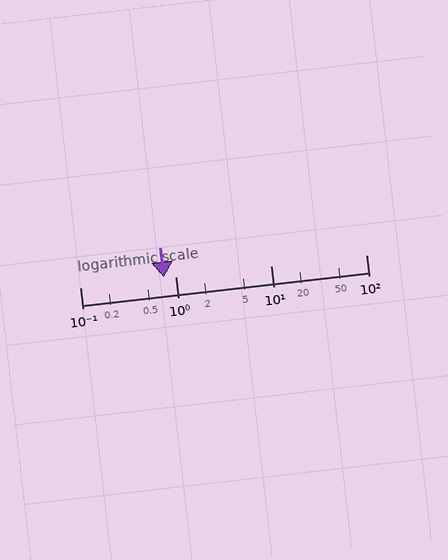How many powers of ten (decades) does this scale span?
The scale spans 3 decades, from 0.1 to 100.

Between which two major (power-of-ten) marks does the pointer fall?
The pointer is between 0.1 and 1.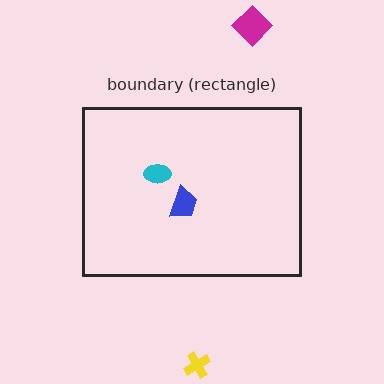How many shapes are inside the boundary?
2 inside, 2 outside.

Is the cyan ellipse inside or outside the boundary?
Inside.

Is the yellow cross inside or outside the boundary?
Outside.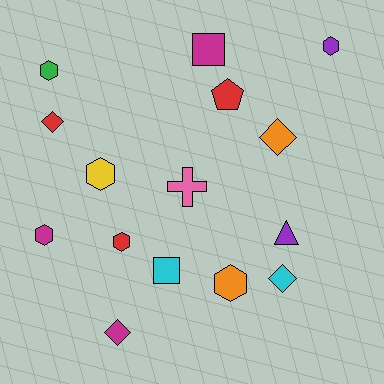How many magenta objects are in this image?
There are 3 magenta objects.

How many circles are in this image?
There are no circles.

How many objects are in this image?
There are 15 objects.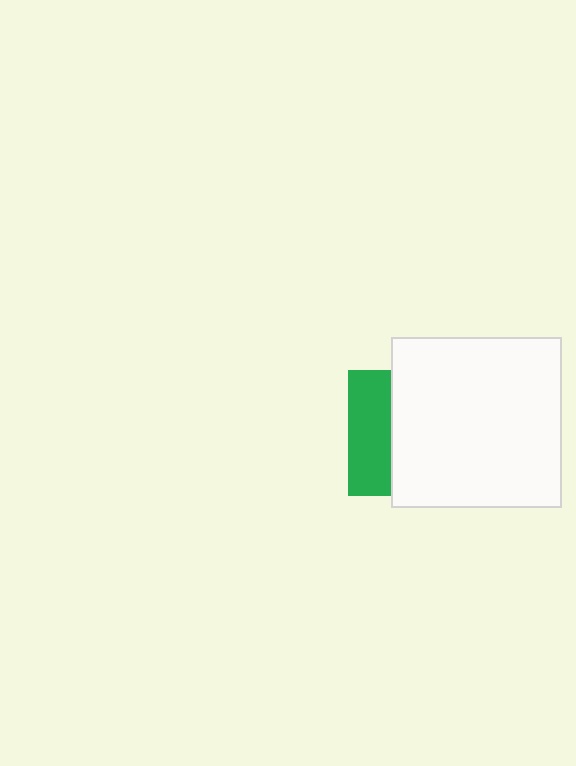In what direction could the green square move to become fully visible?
The green square could move left. That would shift it out from behind the white square entirely.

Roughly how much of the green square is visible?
A small part of it is visible (roughly 35%).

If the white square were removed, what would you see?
You would see the complete green square.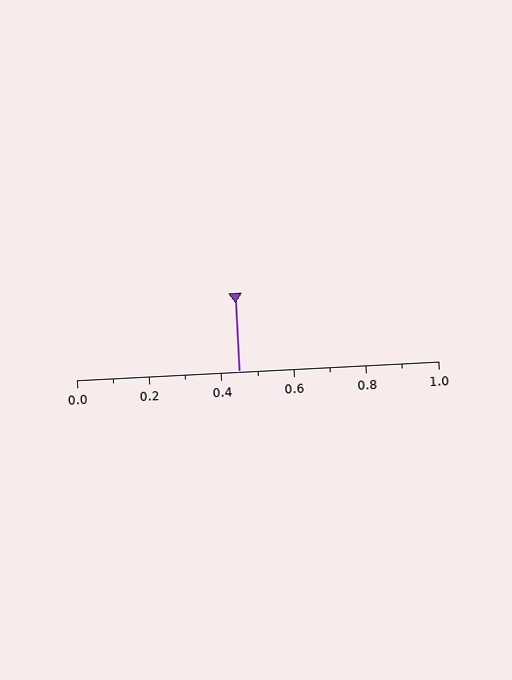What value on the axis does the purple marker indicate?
The marker indicates approximately 0.45.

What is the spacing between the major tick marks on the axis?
The major ticks are spaced 0.2 apart.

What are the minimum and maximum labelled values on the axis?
The axis runs from 0.0 to 1.0.